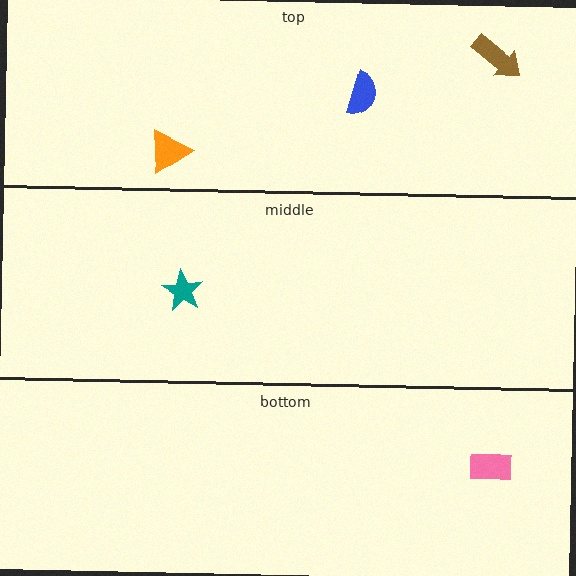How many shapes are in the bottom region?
1.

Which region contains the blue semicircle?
The top region.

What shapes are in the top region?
The brown arrow, the orange triangle, the blue semicircle.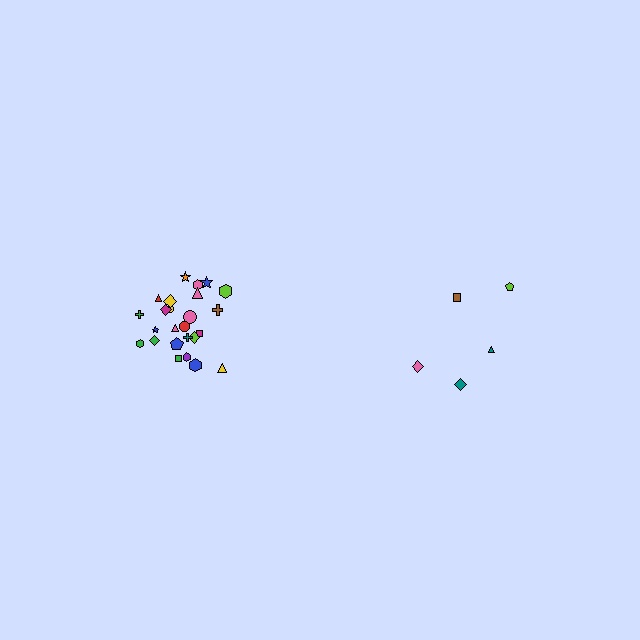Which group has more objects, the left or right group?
The left group.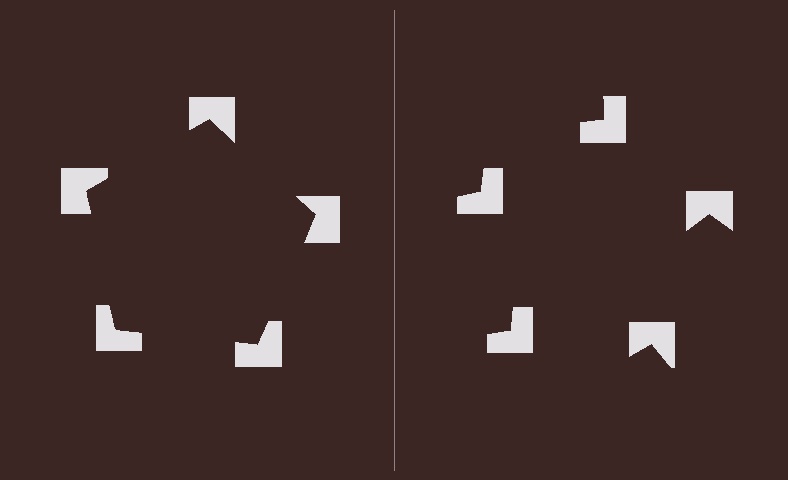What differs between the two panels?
The notched squares are positioned identically on both sides; only the wedge orientations differ. On the left they align to a pentagon; on the right they are misaligned.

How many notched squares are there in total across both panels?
10 — 5 on each side.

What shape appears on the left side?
An illusory pentagon.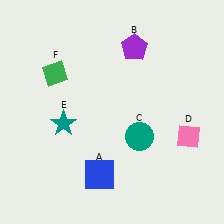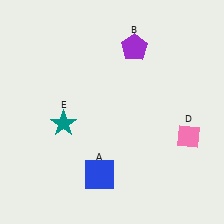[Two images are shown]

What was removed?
The teal circle (C), the green diamond (F) were removed in Image 2.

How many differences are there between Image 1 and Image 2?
There are 2 differences between the two images.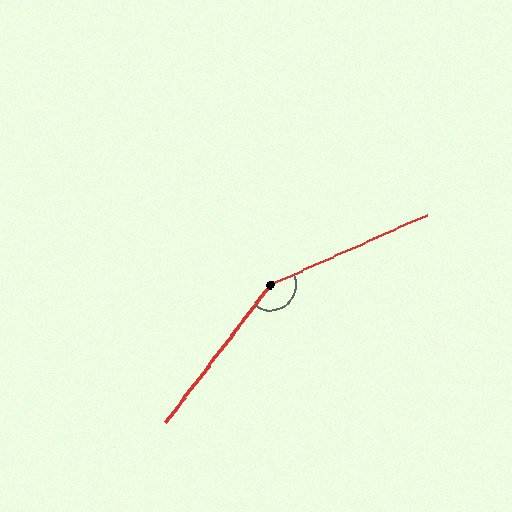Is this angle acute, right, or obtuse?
It is obtuse.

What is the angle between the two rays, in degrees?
Approximately 151 degrees.